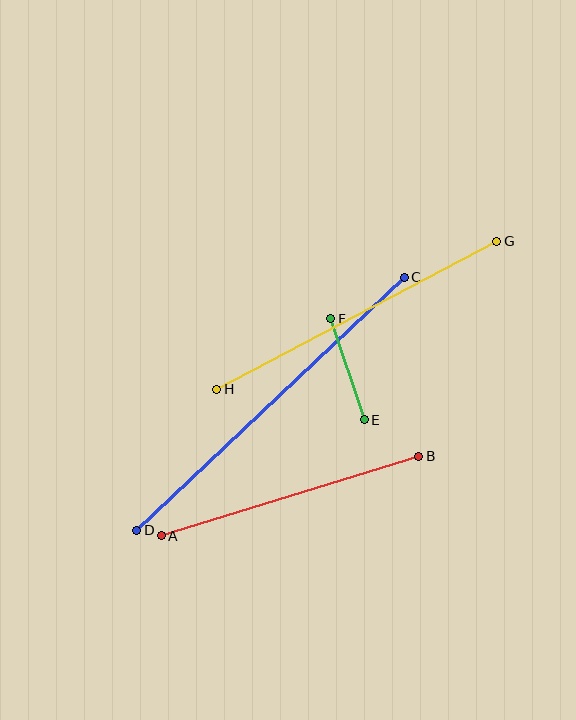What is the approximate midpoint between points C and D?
The midpoint is at approximately (271, 404) pixels.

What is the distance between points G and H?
The distance is approximately 317 pixels.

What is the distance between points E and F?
The distance is approximately 107 pixels.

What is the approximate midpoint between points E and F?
The midpoint is at approximately (348, 369) pixels.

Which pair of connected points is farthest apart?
Points C and D are farthest apart.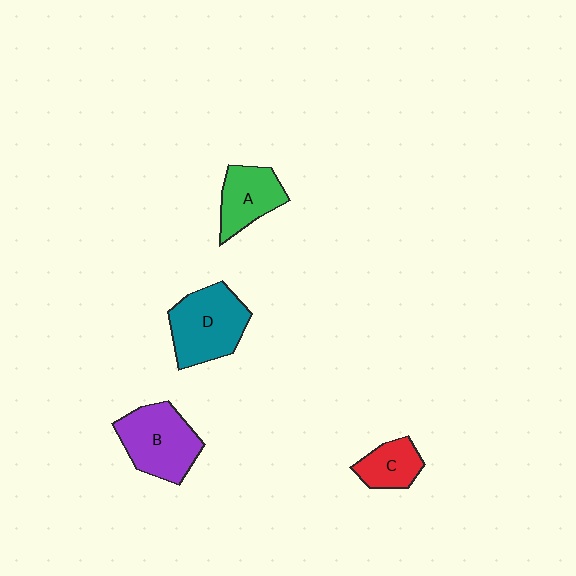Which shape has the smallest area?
Shape C (red).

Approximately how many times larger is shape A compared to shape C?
Approximately 1.3 times.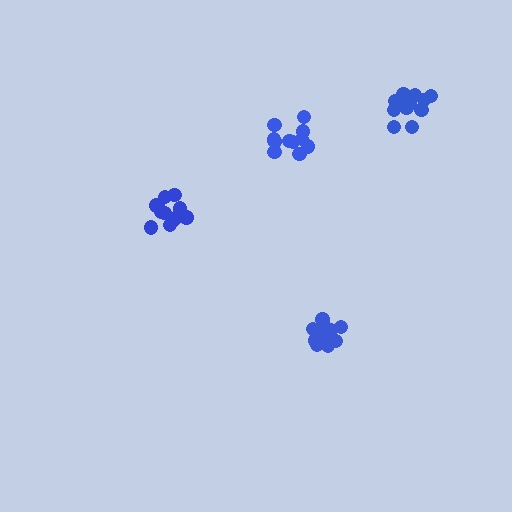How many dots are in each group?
Group 1: 12 dots, Group 2: 13 dots, Group 3: 13 dots, Group 4: 13 dots (51 total).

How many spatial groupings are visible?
There are 4 spatial groupings.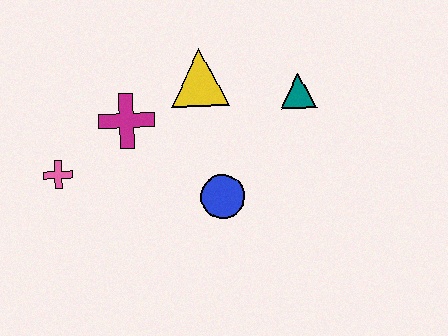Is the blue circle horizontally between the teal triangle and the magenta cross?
Yes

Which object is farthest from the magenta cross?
The teal triangle is farthest from the magenta cross.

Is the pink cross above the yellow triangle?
No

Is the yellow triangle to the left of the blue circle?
Yes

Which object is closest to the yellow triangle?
The magenta cross is closest to the yellow triangle.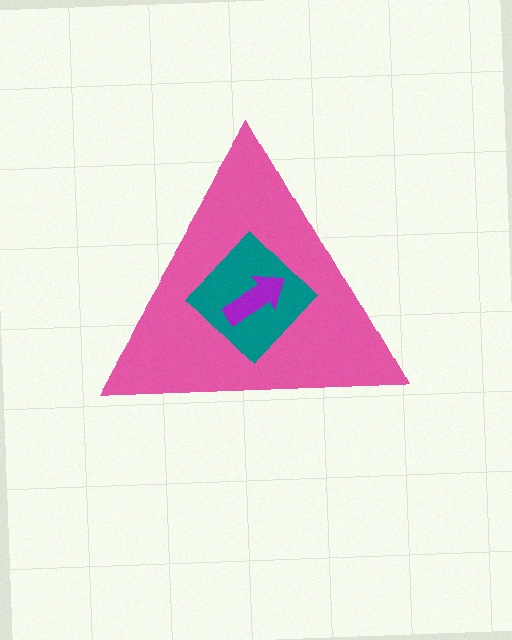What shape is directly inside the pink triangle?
The teal diamond.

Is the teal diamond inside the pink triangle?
Yes.